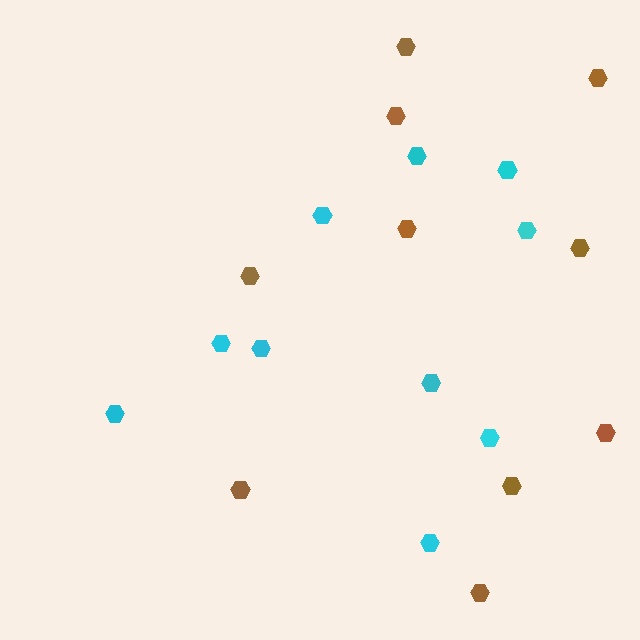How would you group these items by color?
There are 2 groups: one group of brown hexagons (10) and one group of cyan hexagons (10).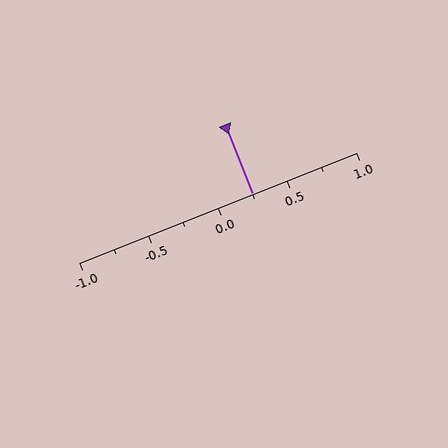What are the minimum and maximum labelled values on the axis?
The axis runs from -1.0 to 1.0.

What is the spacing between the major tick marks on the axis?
The major ticks are spaced 0.5 apart.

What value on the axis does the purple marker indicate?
The marker indicates approximately 0.25.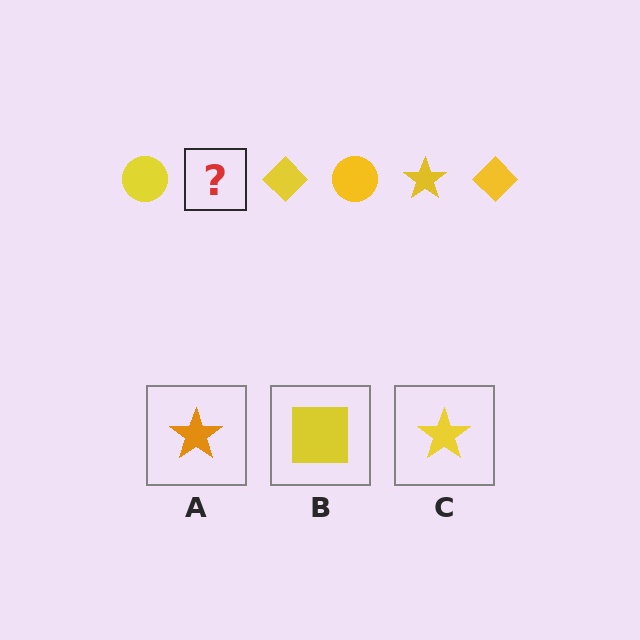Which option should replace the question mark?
Option C.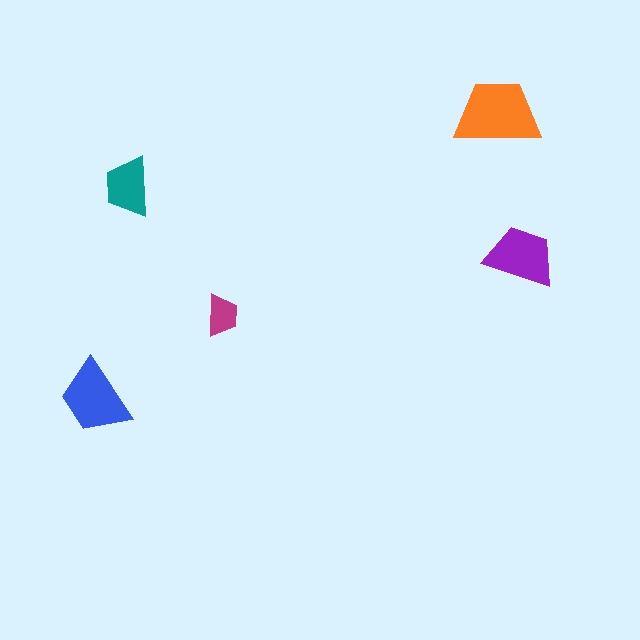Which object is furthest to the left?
The blue trapezoid is leftmost.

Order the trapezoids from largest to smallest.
the orange one, the blue one, the purple one, the teal one, the magenta one.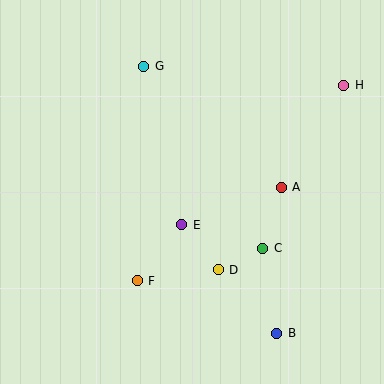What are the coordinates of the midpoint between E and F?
The midpoint between E and F is at (160, 253).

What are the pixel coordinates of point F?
Point F is at (137, 281).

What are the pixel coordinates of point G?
Point G is at (144, 66).